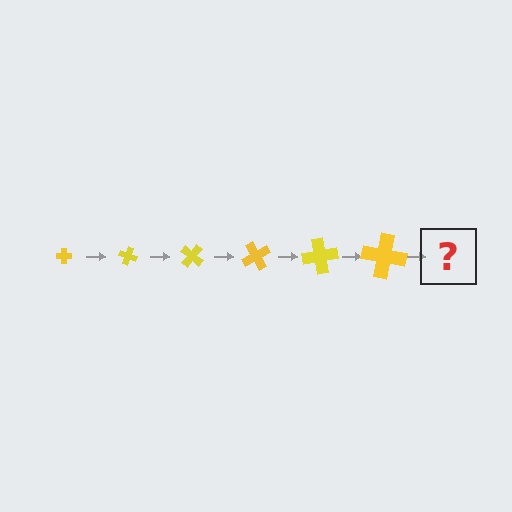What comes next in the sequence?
The next element should be a cross, larger than the previous one and rotated 120 degrees from the start.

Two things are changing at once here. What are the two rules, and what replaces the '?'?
The two rules are that the cross grows larger each step and it rotates 20 degrees each step. The '?' should be a cross, larger than the previous one and rotated 120 degrees from the start.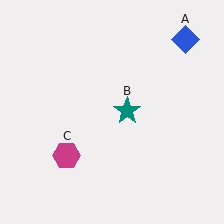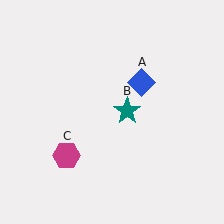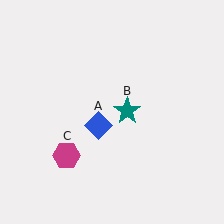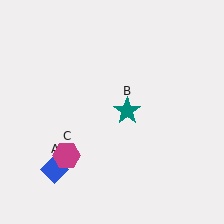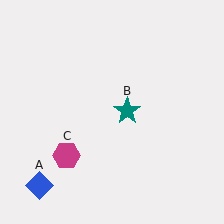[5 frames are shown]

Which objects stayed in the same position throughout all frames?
Teal star (object B) and magenta hexagon (object C) remained stationary.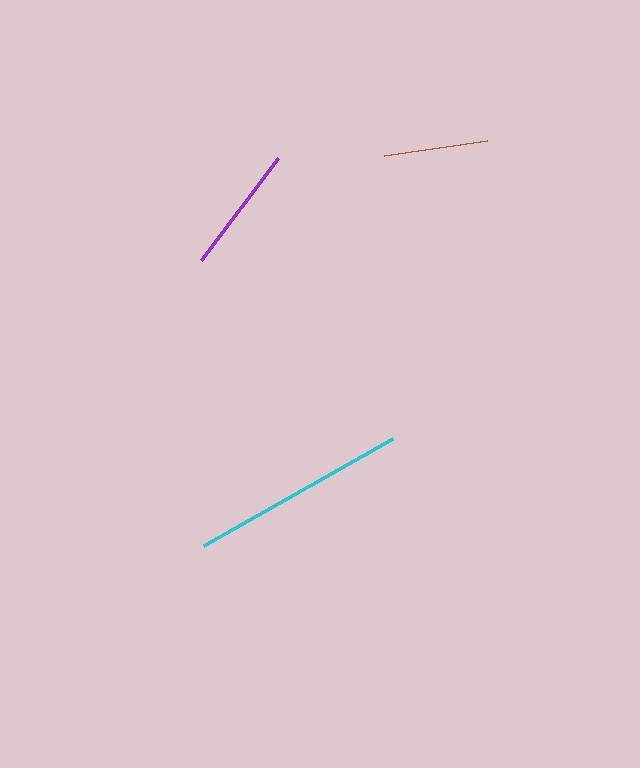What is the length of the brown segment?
The brown segment is approximately 104 pixels long.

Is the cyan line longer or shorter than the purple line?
The cyan line is longer than the purple line.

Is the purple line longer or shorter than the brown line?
The purple line is longer than the brown line.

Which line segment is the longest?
The cyan line is the longest at approximately 217 pixels.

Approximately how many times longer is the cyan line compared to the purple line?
The cyan line is approximately 1.7 times the length of the purple line.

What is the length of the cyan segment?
The cyan segment is approximately 217 pixels long.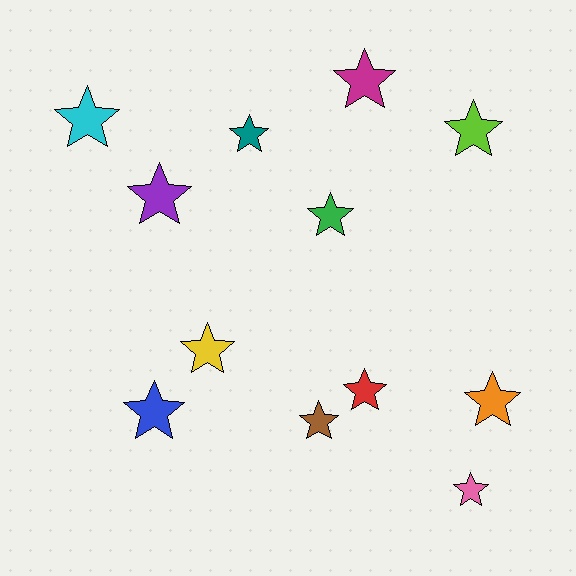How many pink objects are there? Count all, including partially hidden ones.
There is 1 pink object.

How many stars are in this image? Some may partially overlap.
There are 12 stars.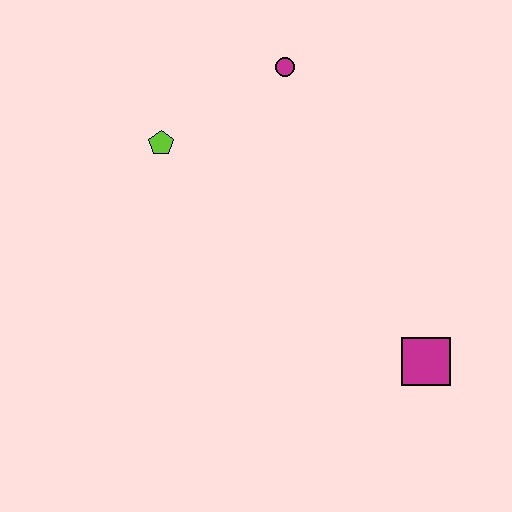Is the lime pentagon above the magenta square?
Yes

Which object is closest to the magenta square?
The magenta circle is closest to the magenta square.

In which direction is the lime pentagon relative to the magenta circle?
The lime pentagon is to the left of the magenta circle.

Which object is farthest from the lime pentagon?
The magenta square is farthest from the lime pentagon.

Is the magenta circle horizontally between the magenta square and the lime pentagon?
Yes